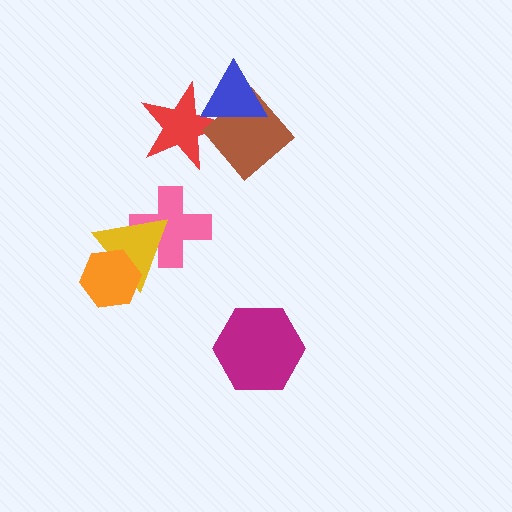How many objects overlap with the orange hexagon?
1 object overlaps with the orange hexagon.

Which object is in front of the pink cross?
The yellow triangle is in front of the pink cross.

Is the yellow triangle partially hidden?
Yes, it is partially covered by another shape.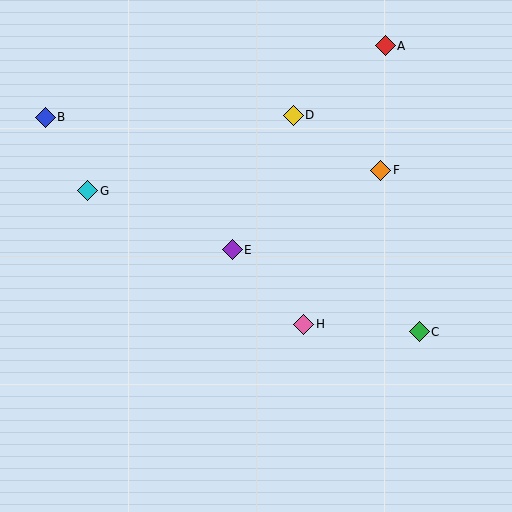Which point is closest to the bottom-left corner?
Point G is closest to the bottom-left corner.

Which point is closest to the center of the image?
Point E at (232, 250) is closest to the center.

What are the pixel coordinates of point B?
Point B is at (45, 117).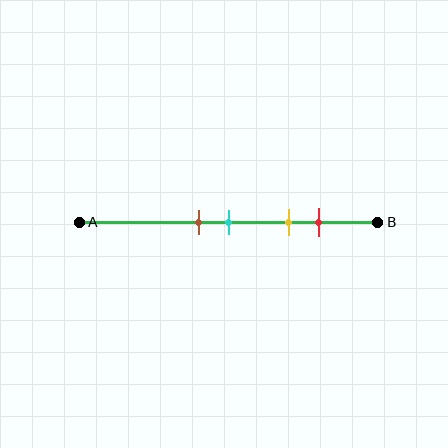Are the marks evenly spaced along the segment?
No, the marks are not evenly spaced.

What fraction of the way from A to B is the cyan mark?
The cyan mark is approximately 50% (0.5) of the way from A to B.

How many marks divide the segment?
There are 4 marks dividing the segment.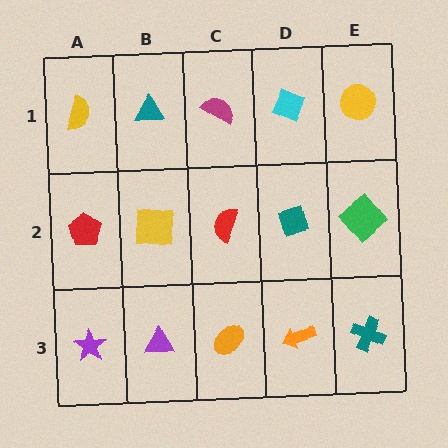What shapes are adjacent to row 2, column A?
A yellow semicircle (row 1, column A), a purple star (row 3, column A), a yellow square (row 2, column B).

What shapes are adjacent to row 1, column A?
A red pentagon (row 2, column A), a teal triangle (row 1, column B).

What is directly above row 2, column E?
A yellow circle.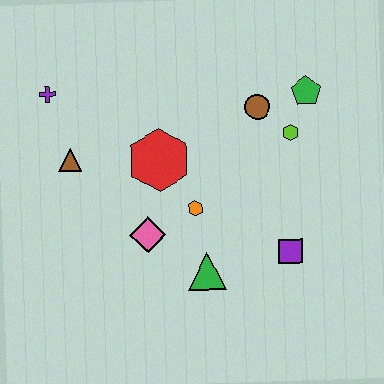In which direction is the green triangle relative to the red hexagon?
The green triangle is below the red hexagon.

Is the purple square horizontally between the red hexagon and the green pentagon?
Yes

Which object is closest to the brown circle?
The lime hexagon is closest to the brown circle.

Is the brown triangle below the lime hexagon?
Yes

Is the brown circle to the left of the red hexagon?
No